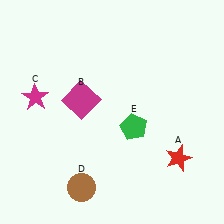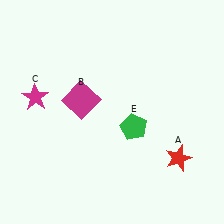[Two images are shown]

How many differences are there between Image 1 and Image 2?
There is 1 difference between the two images.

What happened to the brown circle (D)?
The brown circle (D) was removed in Image 2. It was in the bottom-left area of Image 1.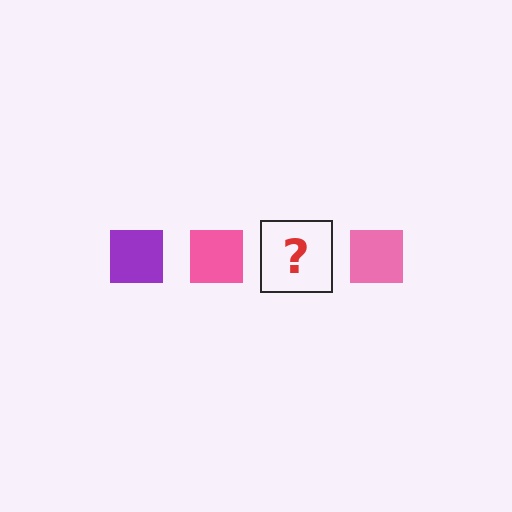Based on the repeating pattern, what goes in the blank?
The blank should be a purple square.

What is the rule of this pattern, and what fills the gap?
The rule is that the pattern cycles through purple, pink squares. The gap should be filled with a purple square.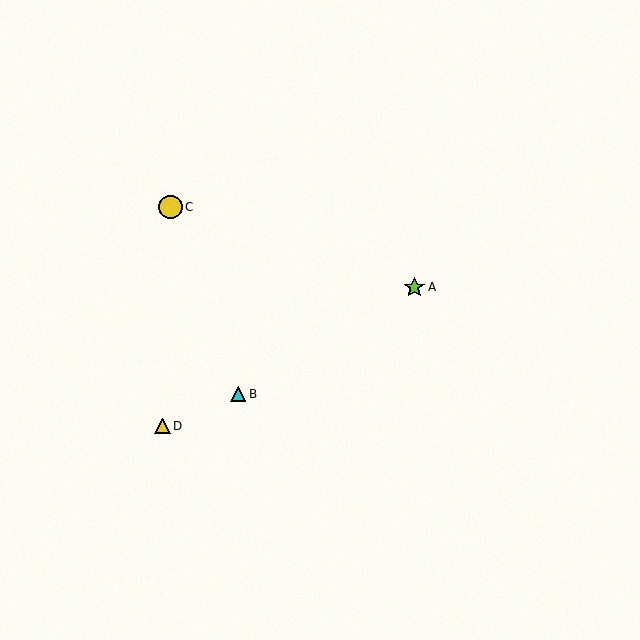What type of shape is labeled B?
Shape B is a cyan triangle.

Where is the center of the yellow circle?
The center of the yellow circle is at (170, 207).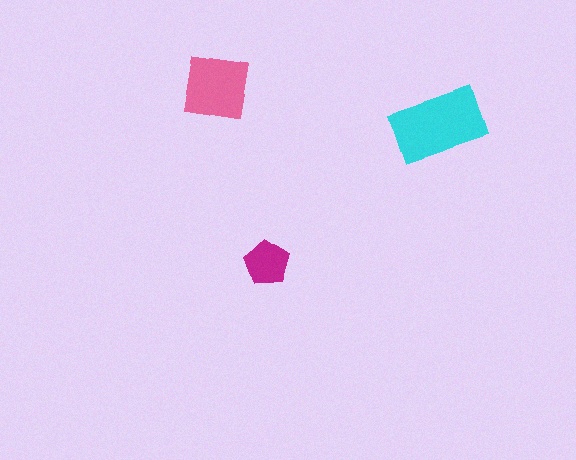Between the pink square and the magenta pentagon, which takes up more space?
The pink square.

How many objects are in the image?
There are 3 objects in the image.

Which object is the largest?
The cyan rectangle.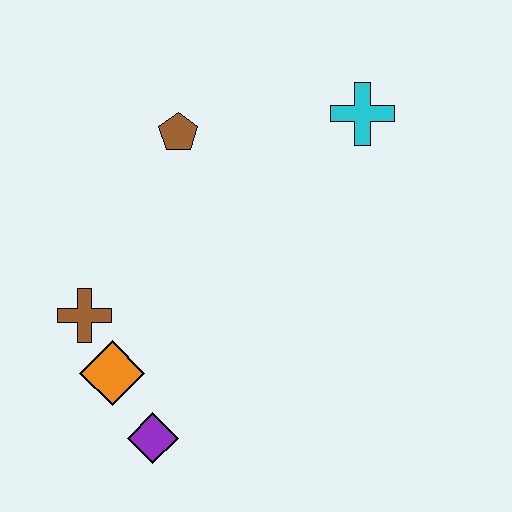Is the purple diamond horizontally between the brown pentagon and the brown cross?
Yes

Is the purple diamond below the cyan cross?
Yes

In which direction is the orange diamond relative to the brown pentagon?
The orange diamond is below the brown pentagon.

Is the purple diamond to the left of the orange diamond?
No